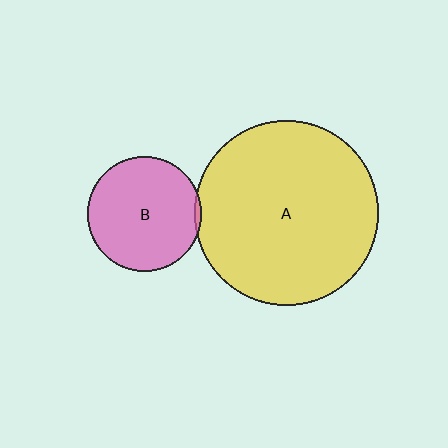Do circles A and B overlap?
Yes.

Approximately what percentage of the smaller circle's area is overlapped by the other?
Approximately 5%.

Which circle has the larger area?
Circle A (yellow).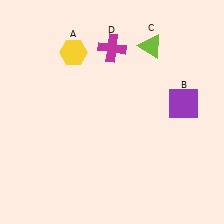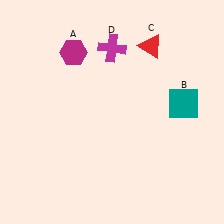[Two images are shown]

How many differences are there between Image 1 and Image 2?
There are 3 differences between the two images.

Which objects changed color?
A changed from yellow to magenta. B changed from purple to teal. C changed from lime to red.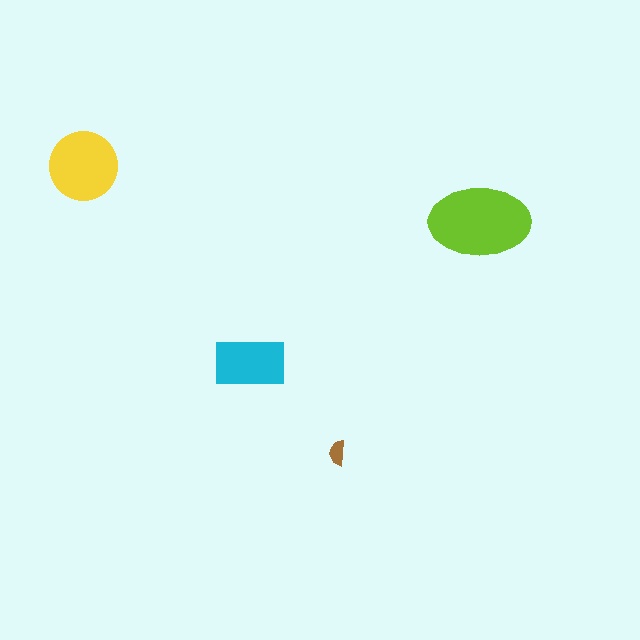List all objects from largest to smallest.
The lime ellipse, the yellow circle, the cyan rectangle, the brown semicircle.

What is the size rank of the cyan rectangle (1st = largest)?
3rd.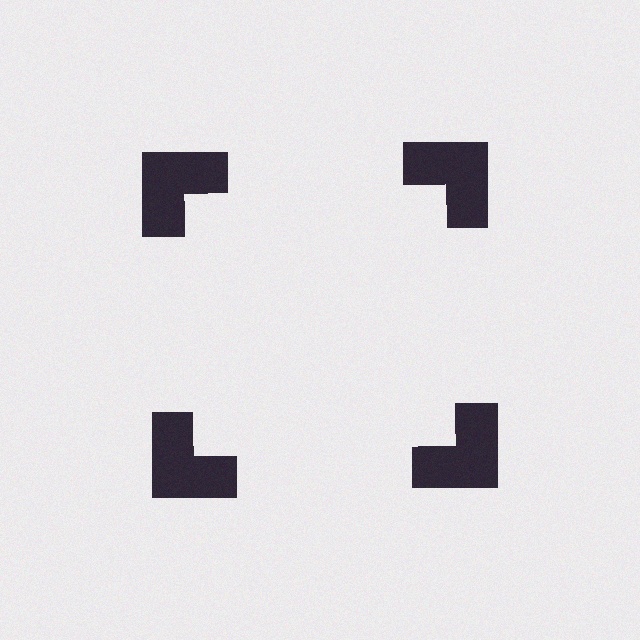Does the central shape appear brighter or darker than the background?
It typically appears slightly brighter than the background, even though no actual brightness change is drawn.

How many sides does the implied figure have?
4 sides.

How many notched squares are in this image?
There are 4 — one at each vertex of the illusory square.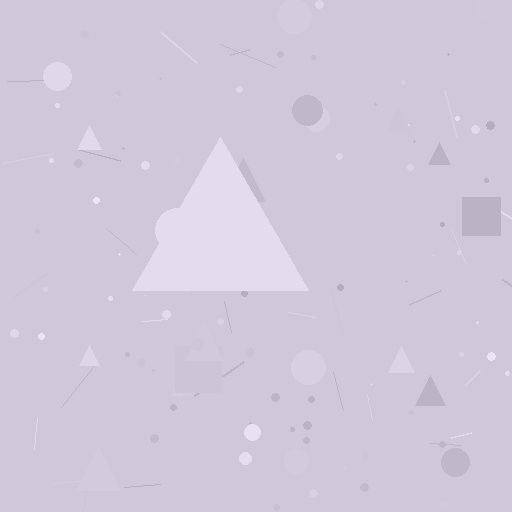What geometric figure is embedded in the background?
A triangle is embedded in the background.